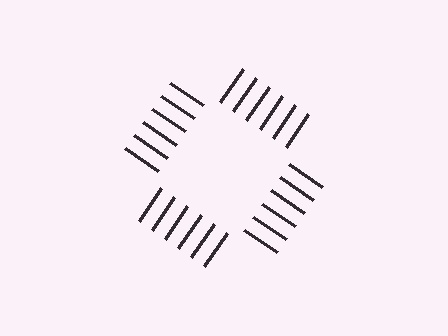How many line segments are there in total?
24 — 6 along each of the 4 edges.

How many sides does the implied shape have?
4 sides — the line-ends trace a square.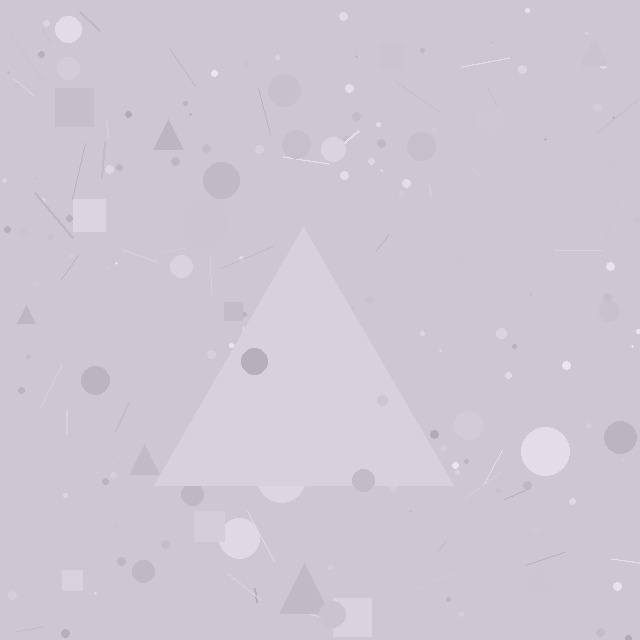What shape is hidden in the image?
A triangle is hidden in the image.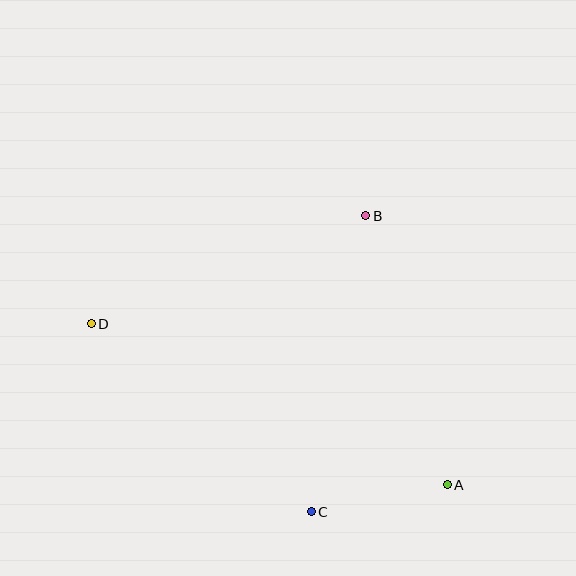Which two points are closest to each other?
Points A and C are closest to each other.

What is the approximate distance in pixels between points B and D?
The distance between B and D is approximately 295 pixels.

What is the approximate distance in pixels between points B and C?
The distance between B and C is approximately 301 pixels.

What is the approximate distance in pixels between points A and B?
The distance between A and B is approximately 281 pixels.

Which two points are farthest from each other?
Points A and D are farthest from each other.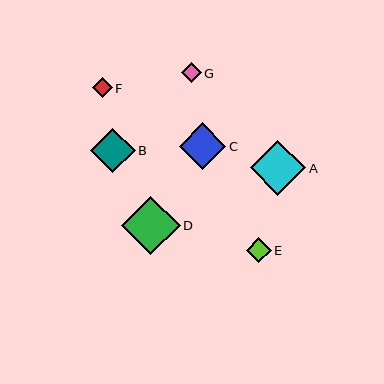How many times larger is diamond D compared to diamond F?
Diamond D is approximately 2.9 times the size of diamond F.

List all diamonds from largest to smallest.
From largest to smallest: D, A, C, B, E, F, G.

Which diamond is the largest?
Diamond D is the largest with a size of approximately 58 pixels.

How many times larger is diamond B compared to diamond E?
Diamond B is approximately 1.8 times the size of diamond E.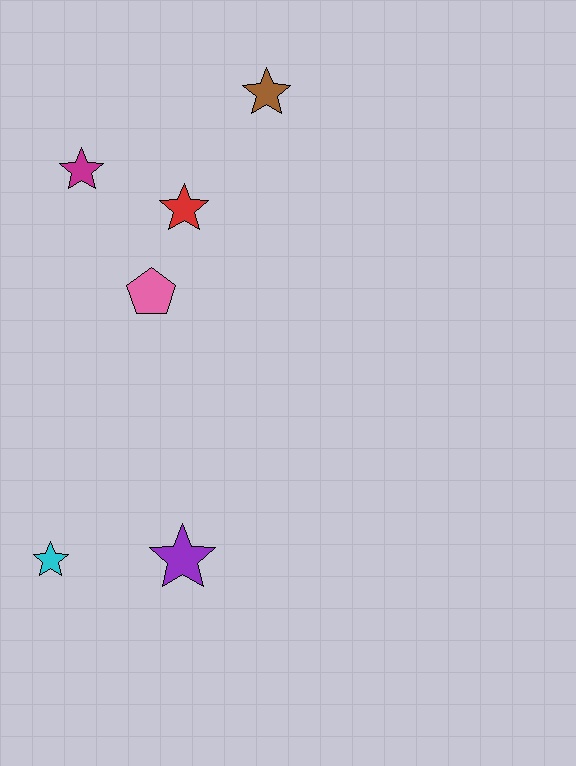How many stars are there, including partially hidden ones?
There are 5 stars.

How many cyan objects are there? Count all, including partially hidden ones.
There is 1 cyan object.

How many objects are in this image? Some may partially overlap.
There are 6 objects.